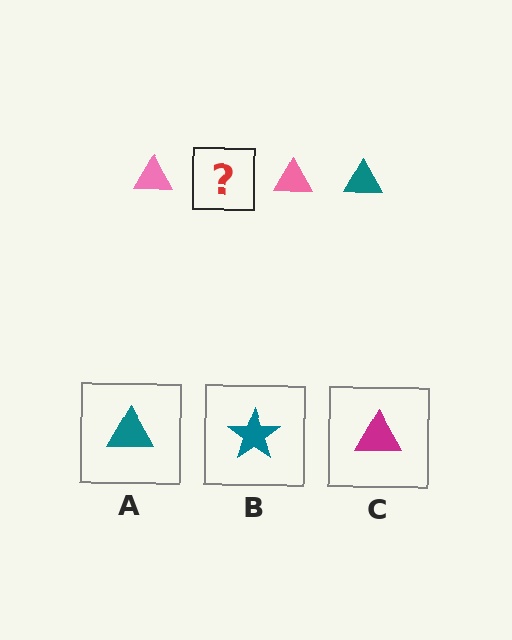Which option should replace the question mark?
Option A.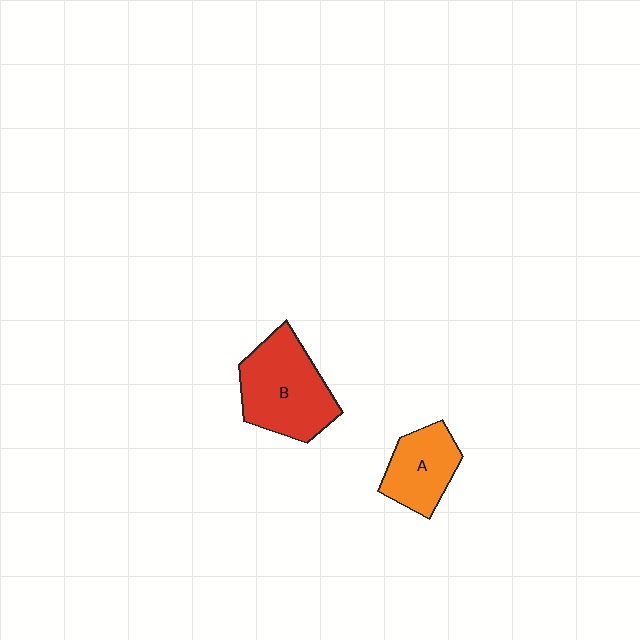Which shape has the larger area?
Shape B (red).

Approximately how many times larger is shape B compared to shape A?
Approximately 1.6 times.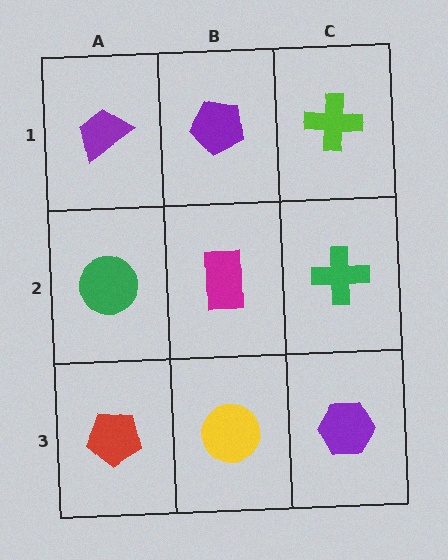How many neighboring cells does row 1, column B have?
3.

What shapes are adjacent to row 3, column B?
A magenta rectangle (row 2, column B), a red pentagon (row 3, column A), a purple hexagon (row 3, column C).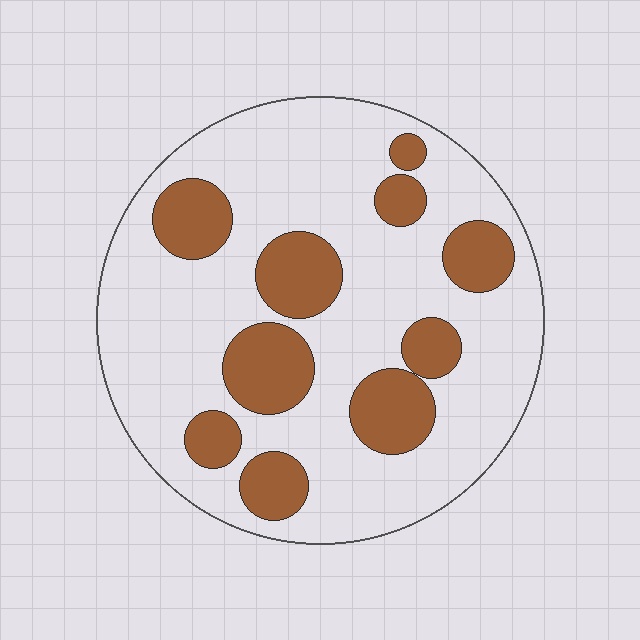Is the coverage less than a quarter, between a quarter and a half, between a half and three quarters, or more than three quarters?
Between a quarter and a half.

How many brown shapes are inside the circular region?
10.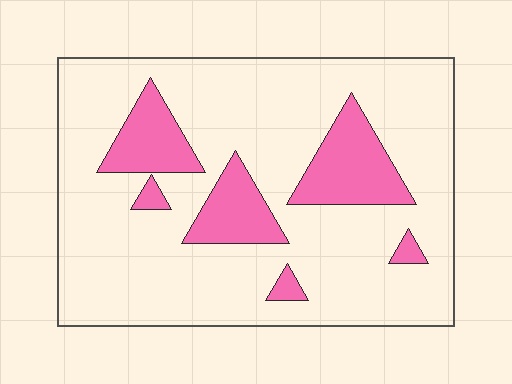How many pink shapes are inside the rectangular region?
6.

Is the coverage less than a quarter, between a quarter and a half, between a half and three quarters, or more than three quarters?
Less than a quarter.